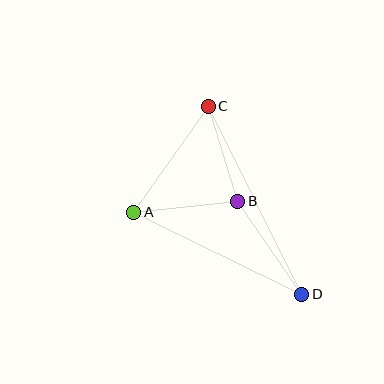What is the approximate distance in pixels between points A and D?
The distance between A and D is approximately 187 pixels.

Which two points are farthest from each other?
Points C and D are farthest from each other.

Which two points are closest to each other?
Points B and C are closest to each other.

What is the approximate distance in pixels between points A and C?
The distance between A and C is approximately 129 pixels.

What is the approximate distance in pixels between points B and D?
The distance between B and D is approximately 113 pixels.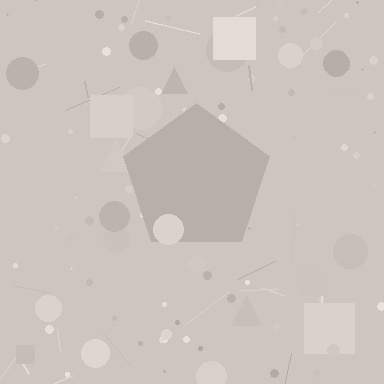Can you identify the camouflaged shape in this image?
The camouflaged shape is a pentagon.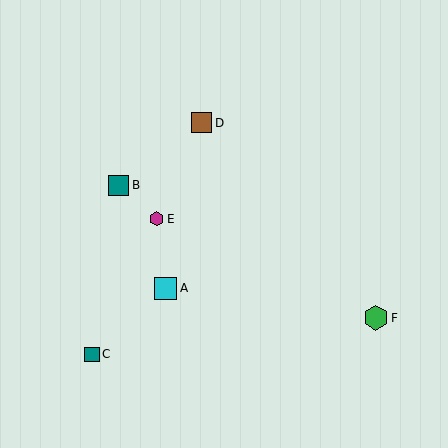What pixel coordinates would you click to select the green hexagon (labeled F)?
Click at (376, 318) to select the green hexagon F.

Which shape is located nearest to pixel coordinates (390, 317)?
The green hexagon (labeled F) at (376, 318) is nearest to that location.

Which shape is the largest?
The green hexagon (labeled F) is the largest.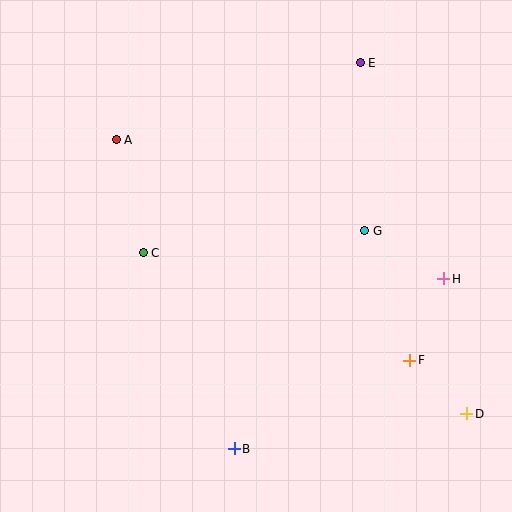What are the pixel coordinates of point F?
Point F is at (410, 360).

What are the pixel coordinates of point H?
Point H is at (444, 279).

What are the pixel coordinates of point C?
Point C is at (143, 253).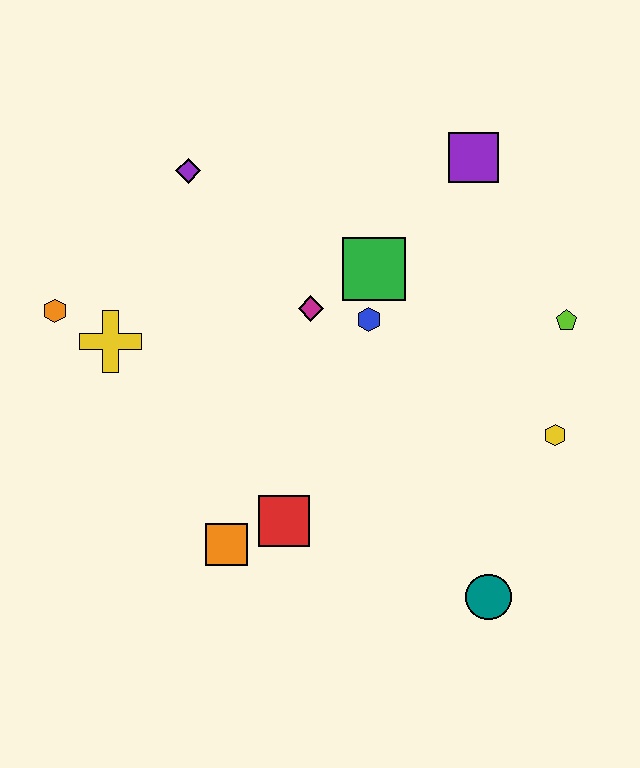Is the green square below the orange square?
No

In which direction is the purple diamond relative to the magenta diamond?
The purple diamond is above the magenta diamond.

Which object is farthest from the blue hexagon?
The orange hexagon is farthest from the blue hexagon.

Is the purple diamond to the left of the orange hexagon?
No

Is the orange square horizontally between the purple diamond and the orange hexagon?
No